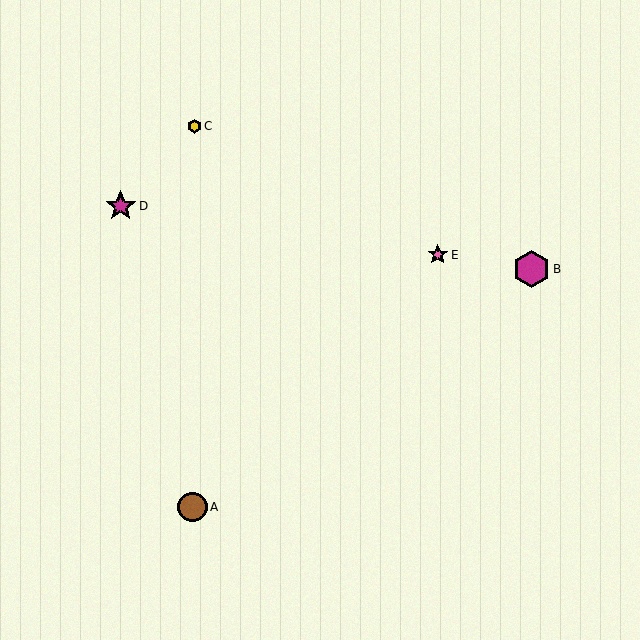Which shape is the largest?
The magenta hexagon (labeled B) is the largest.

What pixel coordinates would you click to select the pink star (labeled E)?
Click at (438, 255) to select the pink star E.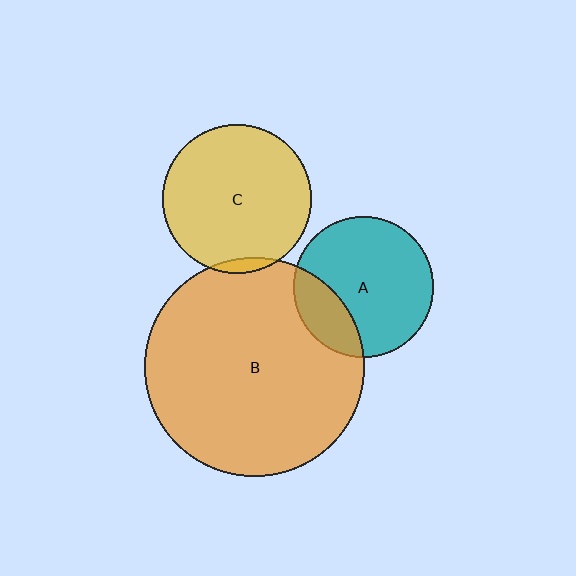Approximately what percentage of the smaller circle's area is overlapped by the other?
Approximately 5%.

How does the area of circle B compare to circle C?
Approximately 2.2 times.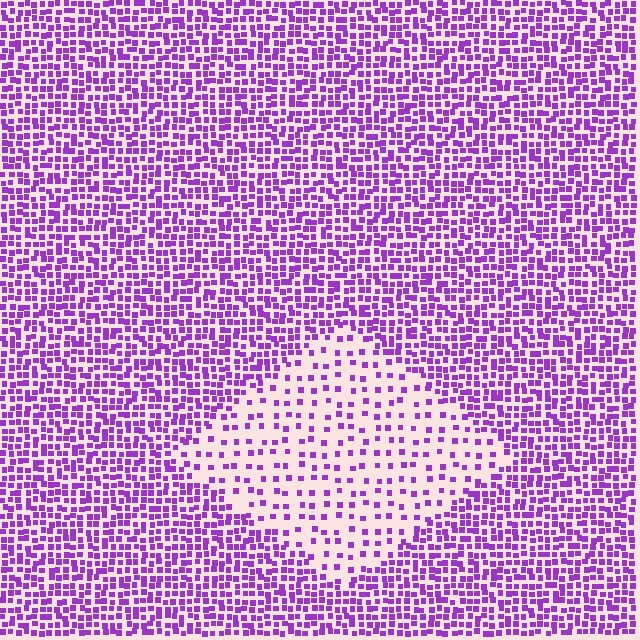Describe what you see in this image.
The image contains small purple elements arranged at two different densities. A diamond-shaped region is visible where the elements are less densely packed than the surrounding area.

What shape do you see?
I see a diamond.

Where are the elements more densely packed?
The elements are more densely packed outside the diamond boundary.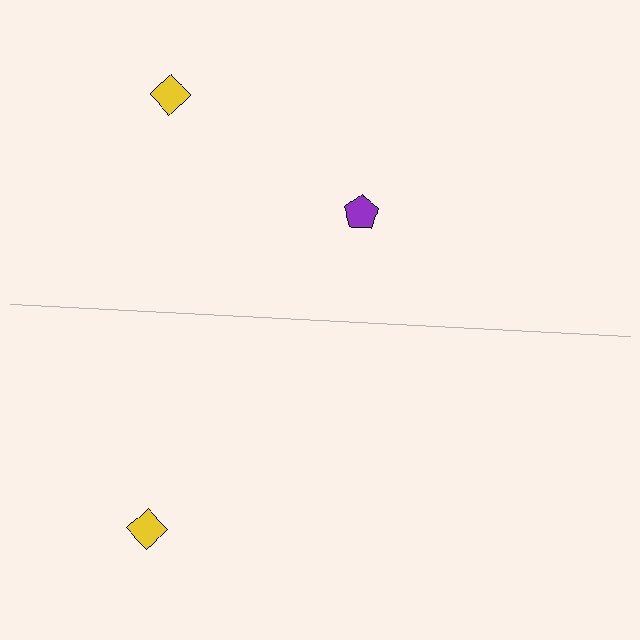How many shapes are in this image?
There are 3 shapes in this image.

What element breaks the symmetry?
A purple pentagon is missing from the bottom side.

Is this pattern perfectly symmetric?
No, the pattern is not perfectly symmetric. A purple pentagon is missing from the bottom side.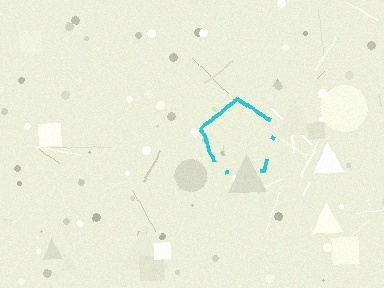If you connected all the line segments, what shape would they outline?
They would outline a pentagon.